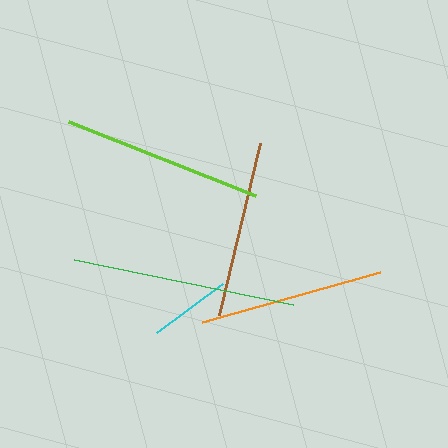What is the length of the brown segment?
The brown segment is approximately 177 pixels long.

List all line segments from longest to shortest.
From longest to shortest: green, lime, orange, brown, cyan.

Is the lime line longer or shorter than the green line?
The green line is longer than the lime line.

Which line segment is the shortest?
The cyan line is the shortest at approximately 82 pixels.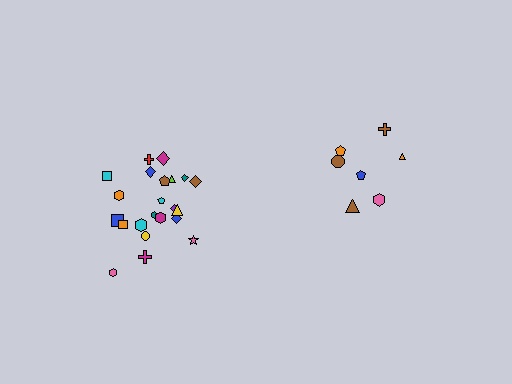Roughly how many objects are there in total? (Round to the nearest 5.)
Roughly 30 objects in total.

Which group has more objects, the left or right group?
The left group.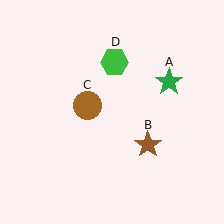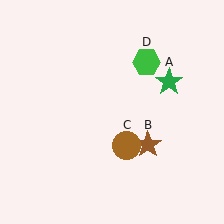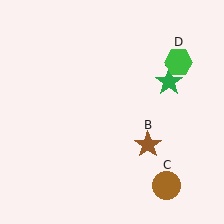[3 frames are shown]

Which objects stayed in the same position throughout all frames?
Green star (object A) and brown star (object B) remained stationary.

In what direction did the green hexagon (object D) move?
The green hexagon (object D) moved right.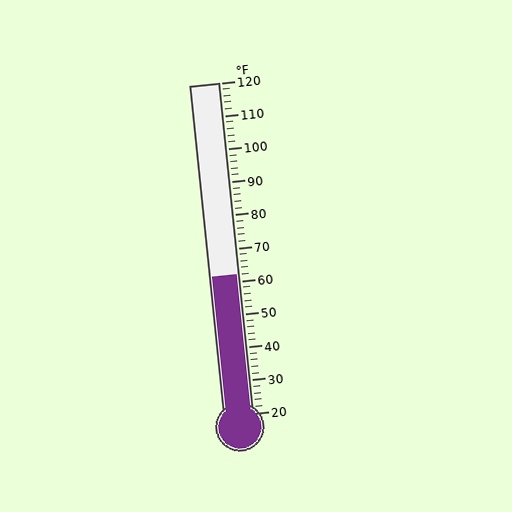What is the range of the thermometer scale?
The thermometer scale ranges from 20°F to 120°F.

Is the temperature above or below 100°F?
The temperature is below 100°F.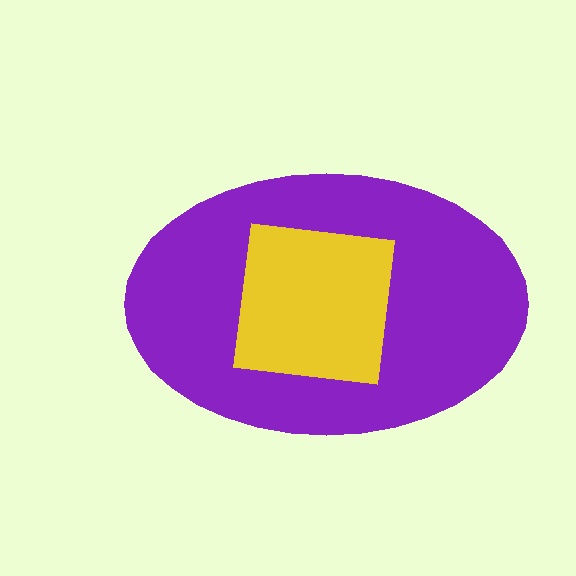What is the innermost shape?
The yellow square.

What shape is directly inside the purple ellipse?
The yellow square.